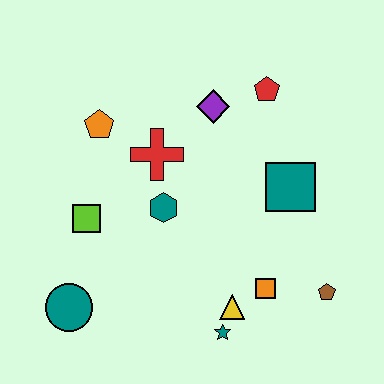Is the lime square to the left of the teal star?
Yes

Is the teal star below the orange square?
Yes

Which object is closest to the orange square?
The yellow triangle is closest to the orange square.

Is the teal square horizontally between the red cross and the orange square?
No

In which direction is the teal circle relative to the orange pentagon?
The teal circle is below the orange pentagon.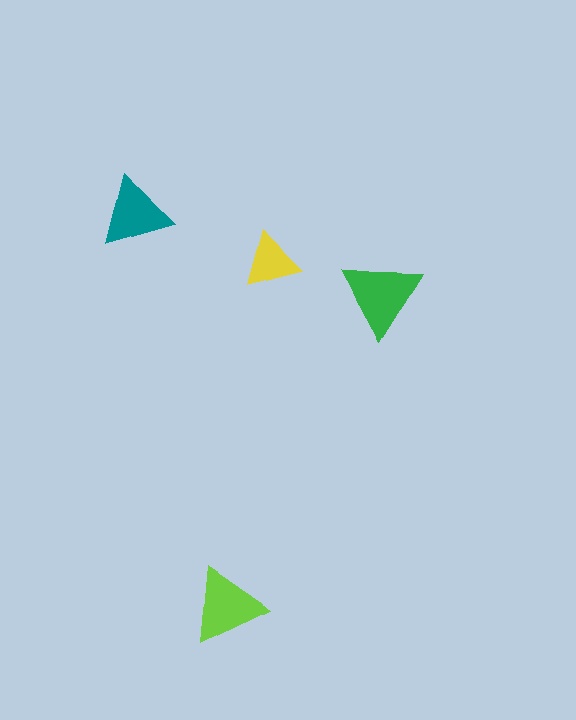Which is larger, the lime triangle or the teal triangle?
The lime one.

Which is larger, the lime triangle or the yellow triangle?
The lime one.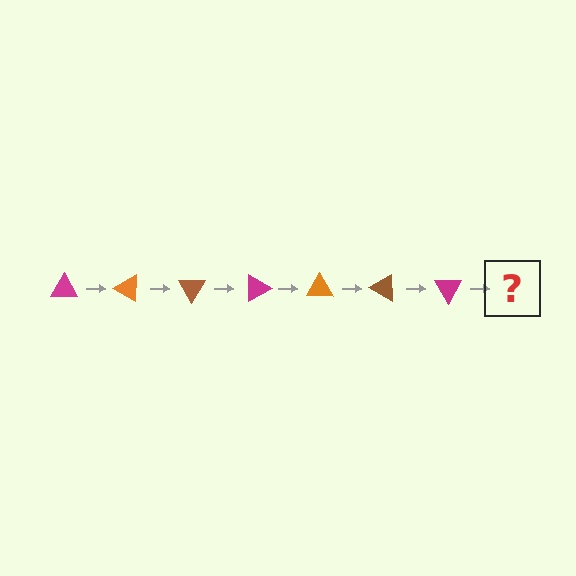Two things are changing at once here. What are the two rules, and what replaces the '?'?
The two rules are that it rotates 30 degrees each step and the color cycles through magenta, orange, and brown. The '?' should be an orange triangle, rotated 210 degrees from the start.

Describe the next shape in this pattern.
It should be an orange triangle, rotated 210 degrees from the start.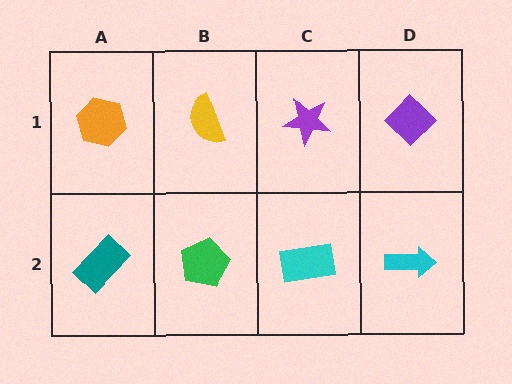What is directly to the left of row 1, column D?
A purple star.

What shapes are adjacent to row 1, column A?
A teal rectangle (row 2, column A), a yellow semicircle (row 1, column B).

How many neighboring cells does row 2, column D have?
2.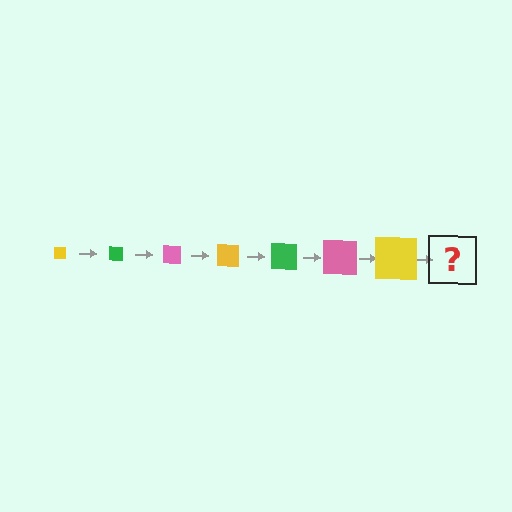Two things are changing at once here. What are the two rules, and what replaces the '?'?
The two rules are that the square grows larger each step and the color cycles through yellow, green, and pink. The '?' should be a green square, larger than the previous one.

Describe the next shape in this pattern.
It should be a green square, larger than the previous one.